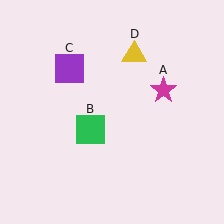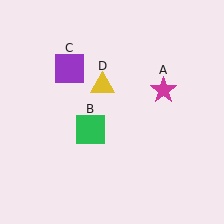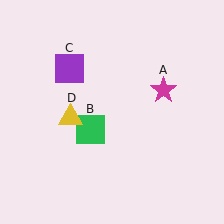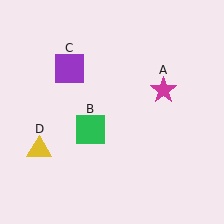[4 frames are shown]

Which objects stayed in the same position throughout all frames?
Magenta star (object A) and green square (object B) and purple square (object C) remained stationary.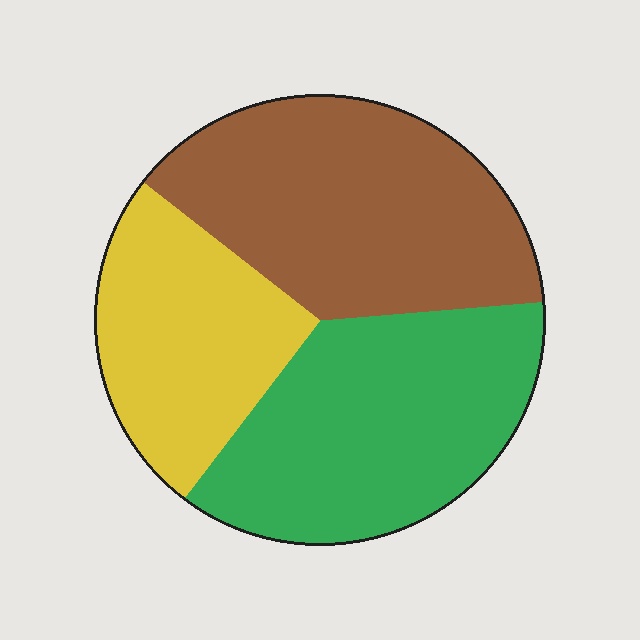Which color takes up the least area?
Yellow, at roughly 25%.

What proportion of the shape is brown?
Brown covers 38% of the shape.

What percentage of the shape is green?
Green takes up about three eighths (3/8) of the shape.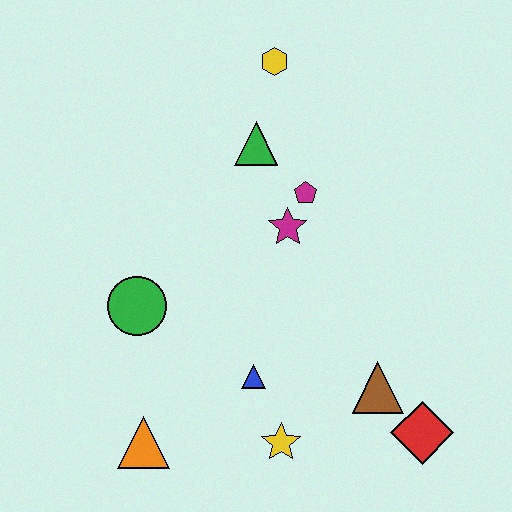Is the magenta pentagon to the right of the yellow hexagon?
Yes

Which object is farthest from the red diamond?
The yellow hexagon is farthest from the red diamond.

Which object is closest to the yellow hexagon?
The green triangle is closest to the yellow hexagon.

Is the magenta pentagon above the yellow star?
Yes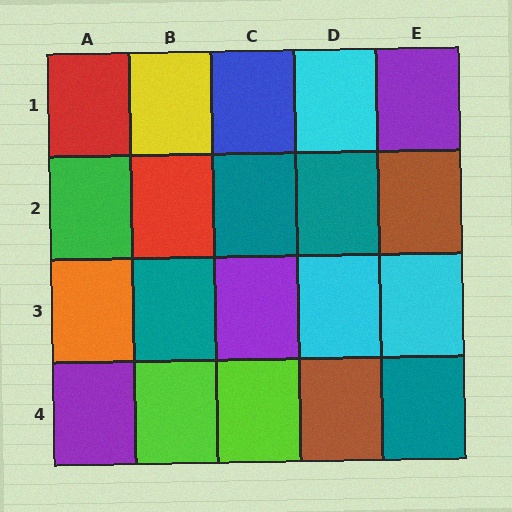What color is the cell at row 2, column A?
Green.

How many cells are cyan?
3 cells are cyan.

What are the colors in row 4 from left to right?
Purple, lime, lime, brown, teal.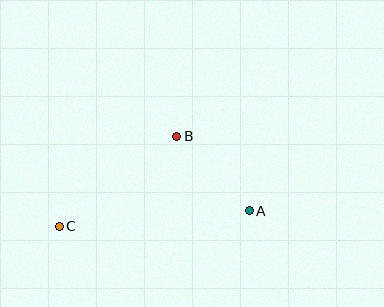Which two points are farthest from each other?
Points A and C are farthest from each other.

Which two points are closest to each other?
Points A and B are closest to each other.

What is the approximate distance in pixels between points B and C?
The distance between B and C is approximately 148 pixels.